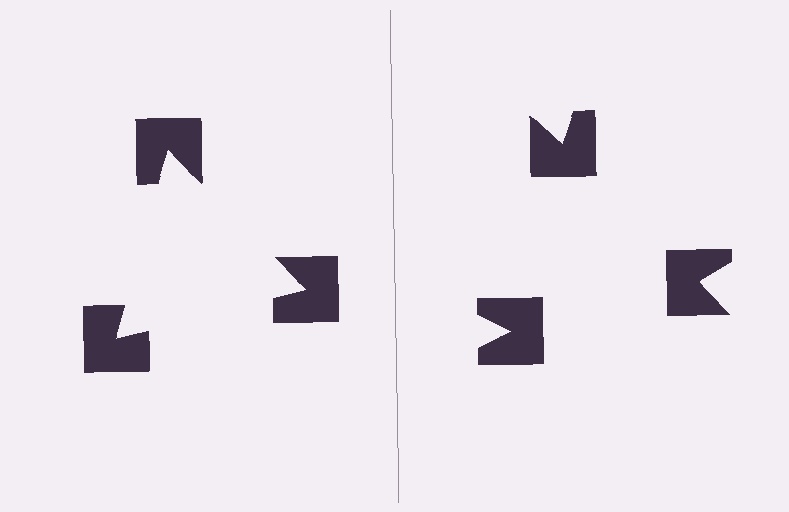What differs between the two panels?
The notched squares are positioned identically on both sides; only the wedge orientations differ. On the left they align to a triangle; on the right they are misaligned.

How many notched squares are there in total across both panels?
6 — 3 on each side.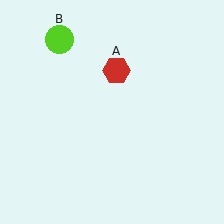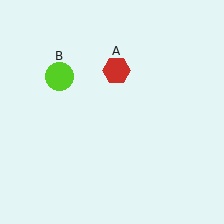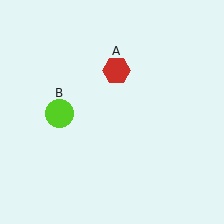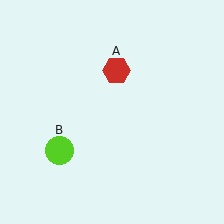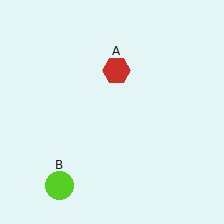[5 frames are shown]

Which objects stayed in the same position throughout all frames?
Red hexagon (object A) remained stationary.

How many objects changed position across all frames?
1 object changed position: lime circle (object B).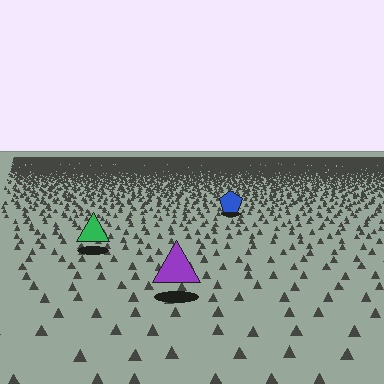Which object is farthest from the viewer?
The blue pentagon is farthest from the viewer. It appears smaller and the ground texture around it is denser.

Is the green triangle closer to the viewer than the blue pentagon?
Yes. The green triangle is closer — you can tell from the texture gradient: the ground texture is coarser near it.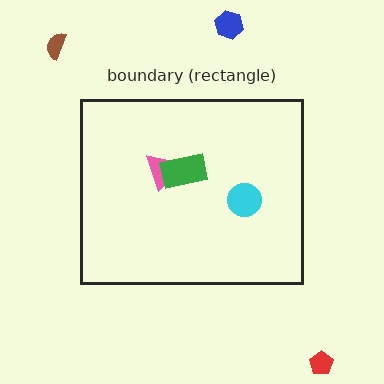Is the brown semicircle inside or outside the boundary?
Outside.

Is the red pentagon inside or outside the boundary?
Outside.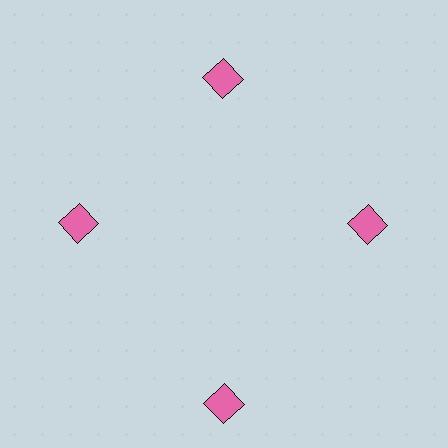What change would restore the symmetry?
The symmetry would be restored by moving it inward, back onto the ring so that all 4 squares sit at equal angles and equal distance from the center.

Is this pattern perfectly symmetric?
No. The 4 pink squares are arranged in a ring, but one element near the 6 o'clock position is pushed outward from the center, breaking the 4-fold rotational symmetry.